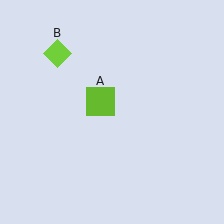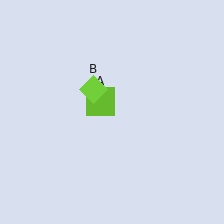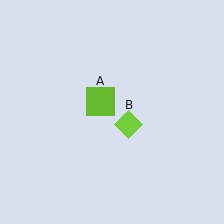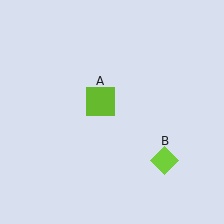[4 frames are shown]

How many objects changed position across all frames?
1 object changed position: lime diamond (object B).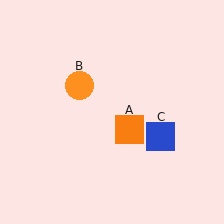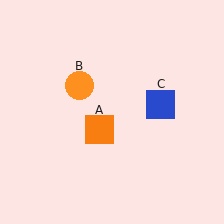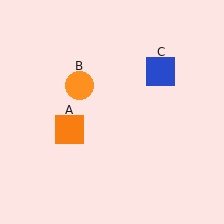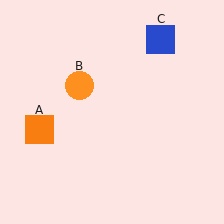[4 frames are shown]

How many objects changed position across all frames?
2 objects changed position: orange square (object A), blue square (object C).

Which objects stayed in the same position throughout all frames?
Orange circle (object B) remained stationary.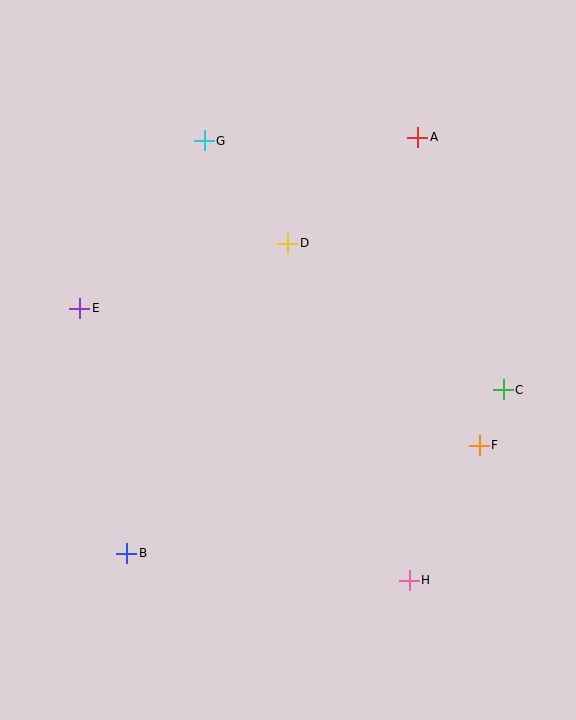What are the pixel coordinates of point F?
Point F is at (479, 445).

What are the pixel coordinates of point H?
Point H is at (409, 580).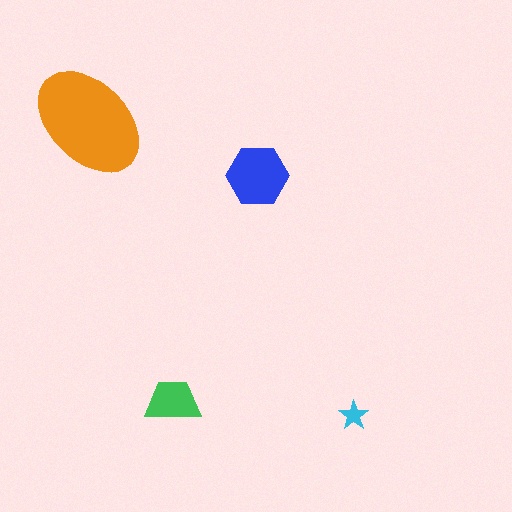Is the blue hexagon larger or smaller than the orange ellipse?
Smaller.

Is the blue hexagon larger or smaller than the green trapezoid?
Larger.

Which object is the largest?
The orange ellipse.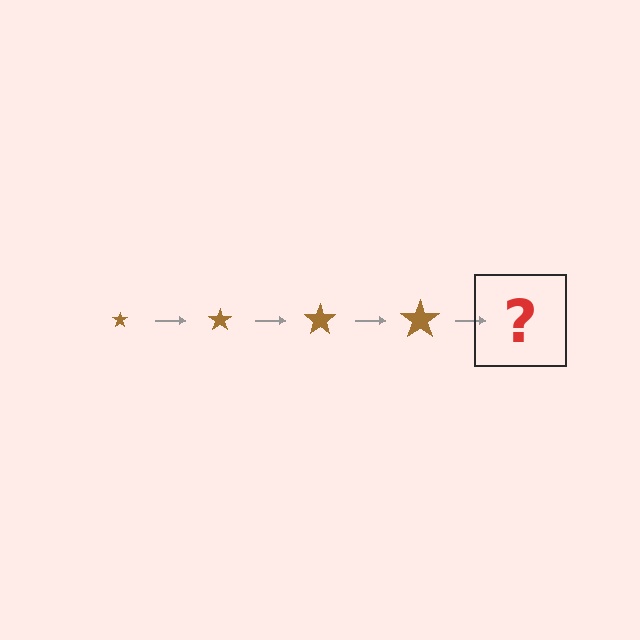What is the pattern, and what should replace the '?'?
The pattern is that the star gets progressively larger each step. The '?' should be a brown star, larger than the previous one.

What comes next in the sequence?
The next element should be a brown star, larger than the previous one.